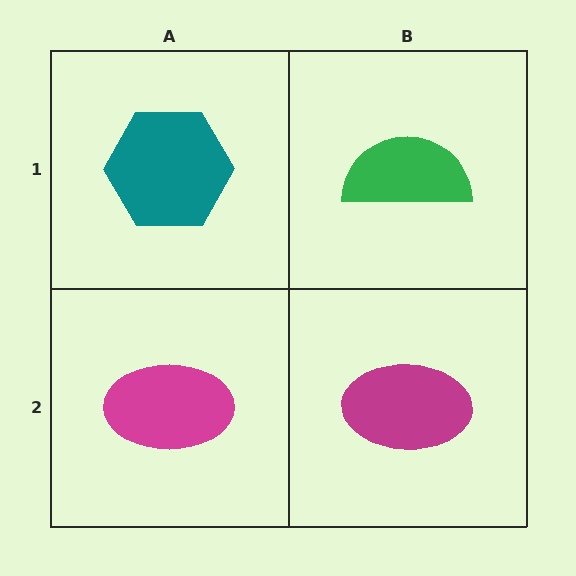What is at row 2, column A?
A magenta ellipse.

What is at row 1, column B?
A green semicircle.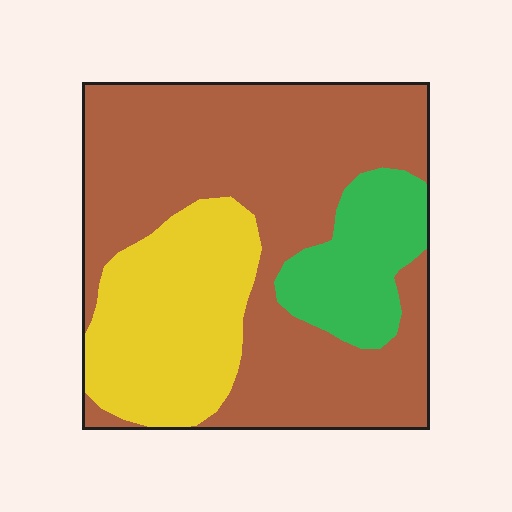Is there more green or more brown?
Brown.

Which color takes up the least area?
Green, at roughly 15%.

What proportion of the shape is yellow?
Yellow covers 25% of the shape.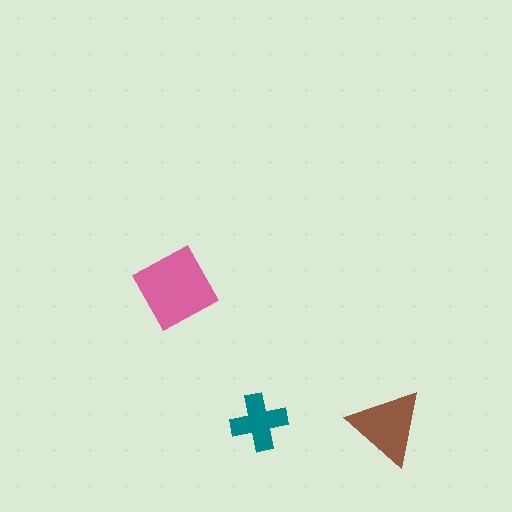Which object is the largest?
The pink square.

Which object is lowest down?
The brown triangle is bottommost.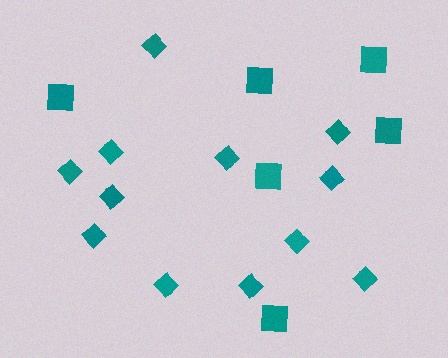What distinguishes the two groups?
There are 2 groups: one group of squares (6) and one group of diamonds (12).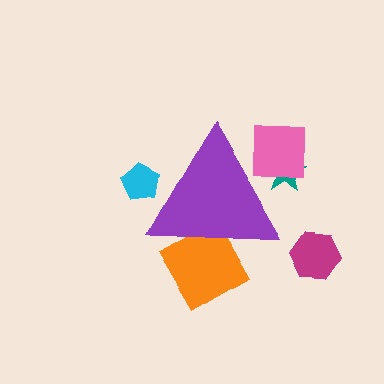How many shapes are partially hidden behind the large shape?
4 shapes are partially hidden.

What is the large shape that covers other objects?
A purple triangle.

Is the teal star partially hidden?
Yes, the teal star is partially hidden behind the purple triangle.